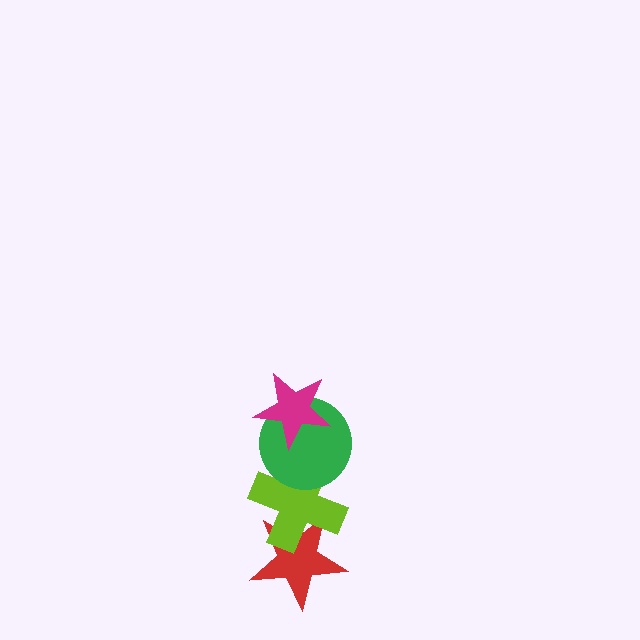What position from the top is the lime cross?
The lime cross is 3rd from the top.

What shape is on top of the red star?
The lime cross is on top of the red star.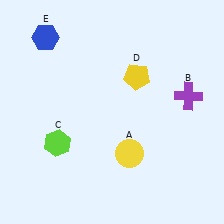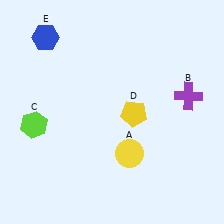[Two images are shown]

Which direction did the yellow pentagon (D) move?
The yellow pentagon (D) moved down.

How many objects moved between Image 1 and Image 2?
2 objects moved between the two images.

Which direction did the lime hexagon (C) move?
The lime hexagon (C) moved left.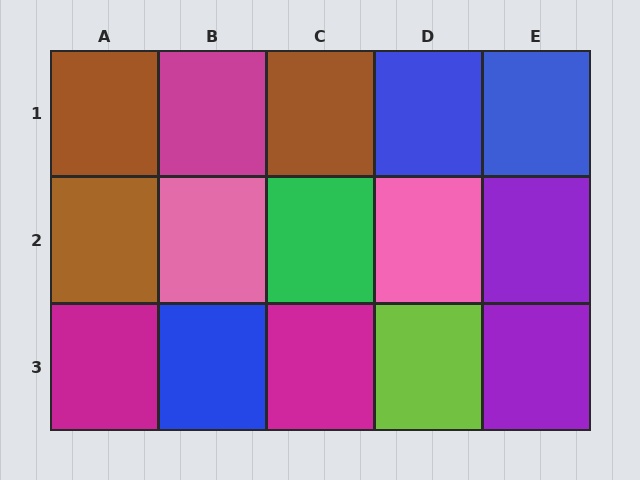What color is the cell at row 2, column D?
Pink.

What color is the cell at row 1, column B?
Magenta.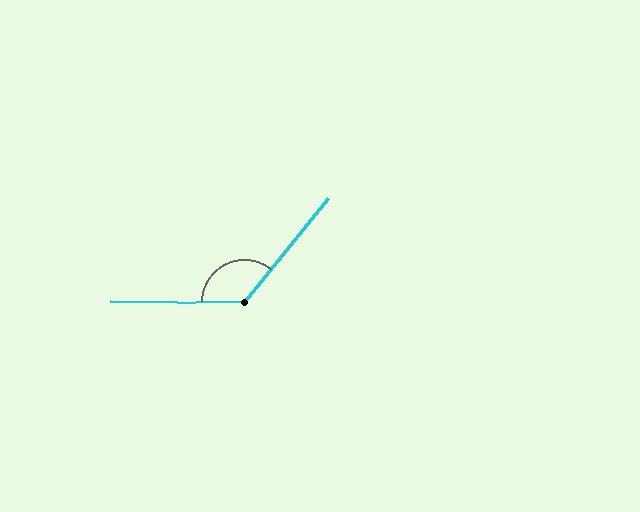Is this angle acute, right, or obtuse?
It is obtuse.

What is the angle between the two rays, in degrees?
Approximately 128 degrees.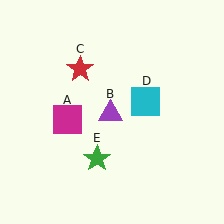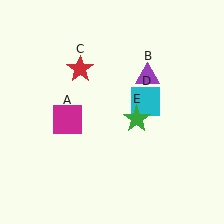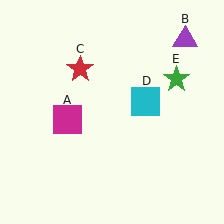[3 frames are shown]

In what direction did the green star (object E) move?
The green star (object E) moved up and to the right.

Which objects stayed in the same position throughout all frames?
Magenta square (object A) and red star (object C) and cyan square (object D) remained stationary.